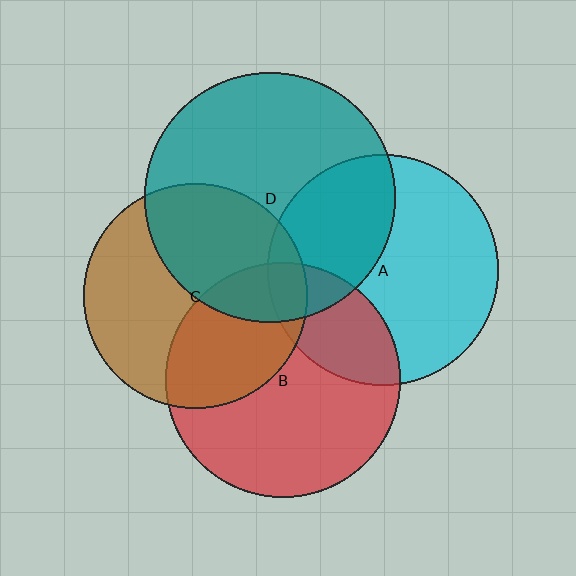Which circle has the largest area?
Circle D (teal).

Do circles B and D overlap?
Yes.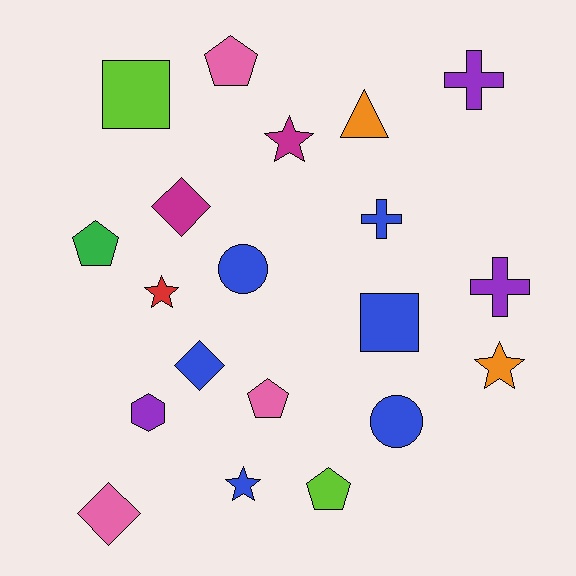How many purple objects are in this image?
There are 3 purple objects.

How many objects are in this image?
There are 20 objects.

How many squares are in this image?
There are 2 squares.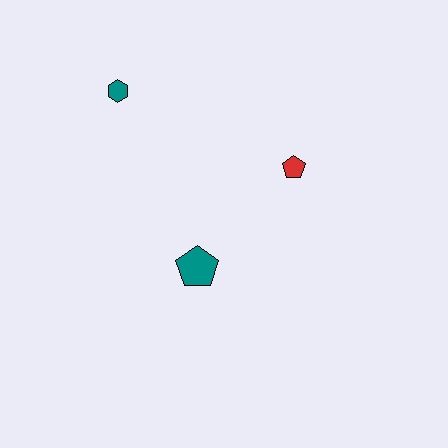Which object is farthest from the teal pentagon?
The teal hexagon is farthest from the teal pentagon.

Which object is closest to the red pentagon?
The teal pentagon is closest to the red pentagon.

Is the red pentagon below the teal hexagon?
Yes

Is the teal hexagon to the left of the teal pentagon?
Yes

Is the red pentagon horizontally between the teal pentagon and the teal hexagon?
No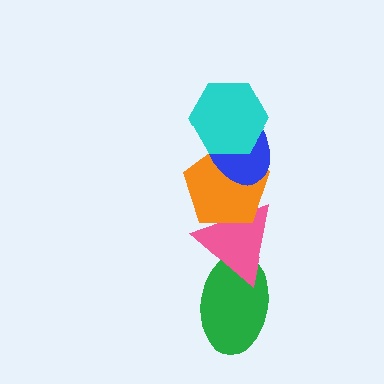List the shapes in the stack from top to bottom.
From top to bottom: the cyan hexagon, the blue ellipse, the orange pentagon, the pink triangle, the green ellipse.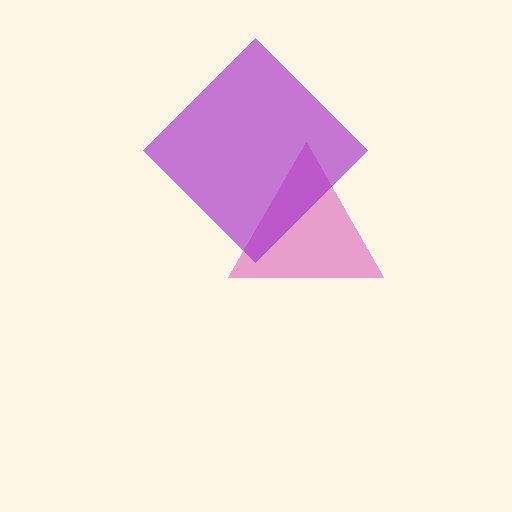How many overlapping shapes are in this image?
There are 2 overlapping shapes in the image.